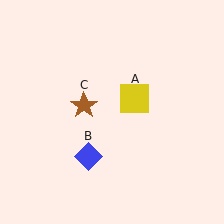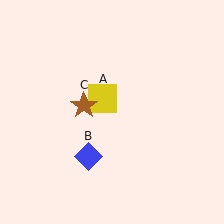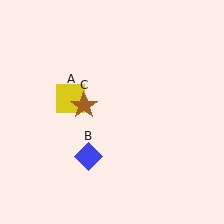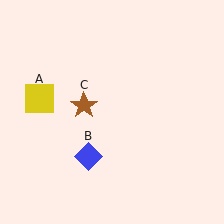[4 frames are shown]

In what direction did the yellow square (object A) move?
The yellow square (object A) moved left.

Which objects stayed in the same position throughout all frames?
Blue diamond (object B) and brown star (object C) remained stationary.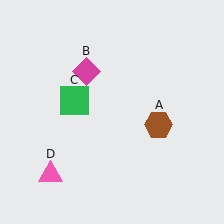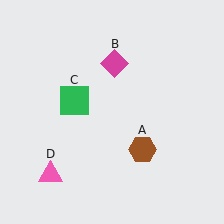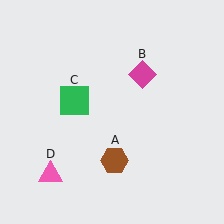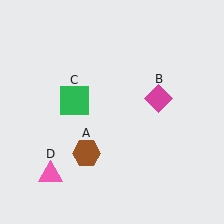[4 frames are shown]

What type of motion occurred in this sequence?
The brown hexagon (object A), magenta diamond (object B) rotated clockwise around the center of the scene.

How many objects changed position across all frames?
2 objects changed position: brown hexagon (object A), magenta diamond (object B).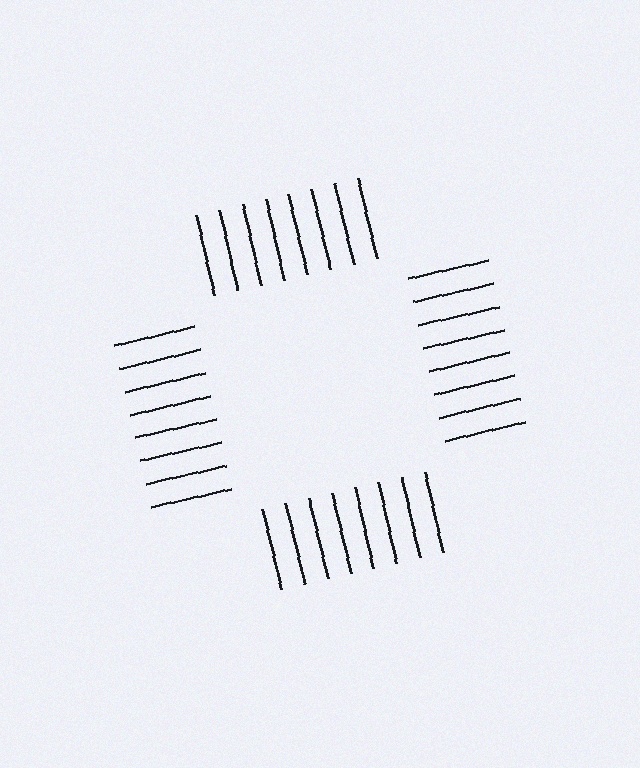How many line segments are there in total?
32 — 8 along each of the 4 edges.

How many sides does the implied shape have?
4 sides — the line-ends trace a square.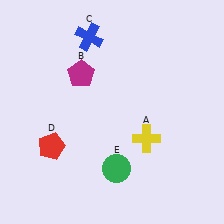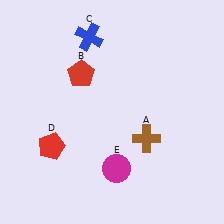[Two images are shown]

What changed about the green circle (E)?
In Image 1, E is green. In Image 2, it changed to magenta.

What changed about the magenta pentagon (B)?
In Image 1, B is magenta. In Image 2, it changed to red.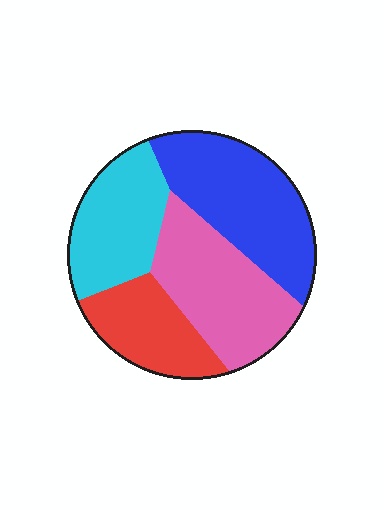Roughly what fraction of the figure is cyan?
Cyan covers 22% of the figure.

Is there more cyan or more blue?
Blue.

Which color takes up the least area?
Red, at roughly 20%.